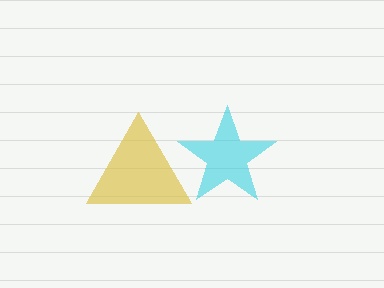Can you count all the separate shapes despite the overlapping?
Yes, there are 2 separate shapes.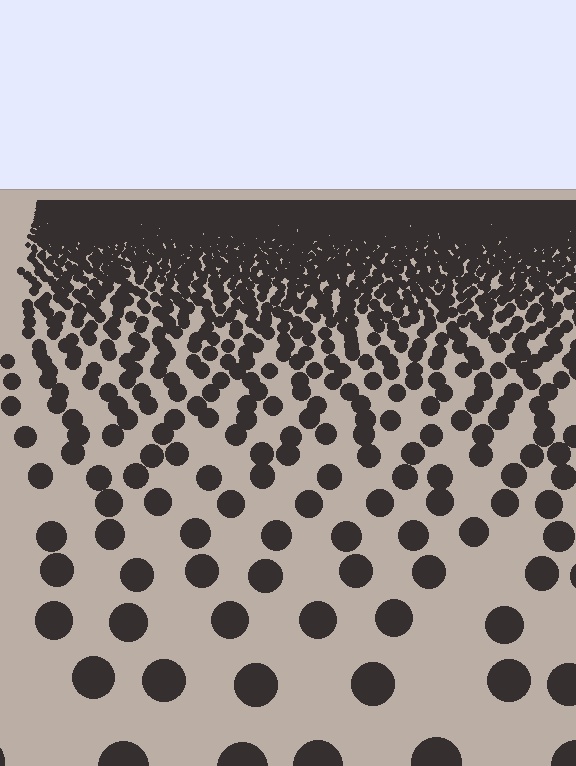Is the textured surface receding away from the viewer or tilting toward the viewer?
The surface is receding away from the viewer. Texture elements get smaller and denser toward the top.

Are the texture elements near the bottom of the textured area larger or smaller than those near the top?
Larger. Near the bottom, elements are closer to the viewer and appear at a bigger on-screen size.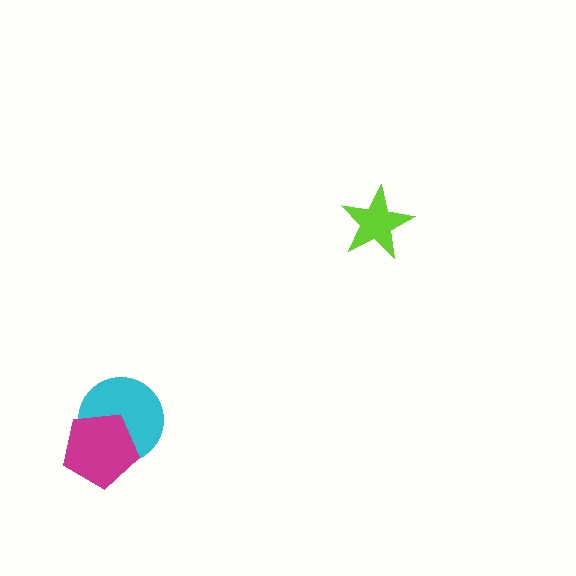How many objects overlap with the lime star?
0 objects overlap with the lime star.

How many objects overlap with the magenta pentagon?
1 object overlaps with the magenta pentagon.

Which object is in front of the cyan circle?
The magenta pentagon is in front of the cyan circle.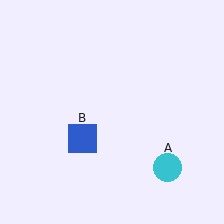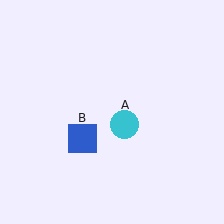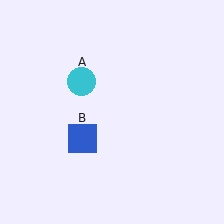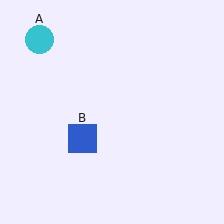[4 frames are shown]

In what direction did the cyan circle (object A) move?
The cyan circle (object A) moved up and to the left.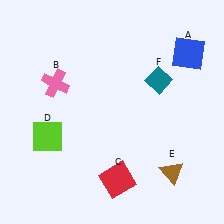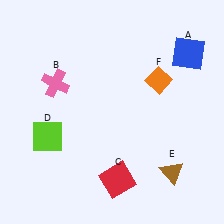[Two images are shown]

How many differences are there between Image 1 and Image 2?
There is 1 difference between the two images.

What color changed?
The diamond (F) changed from teal in Image 1 to orange in Image 2.